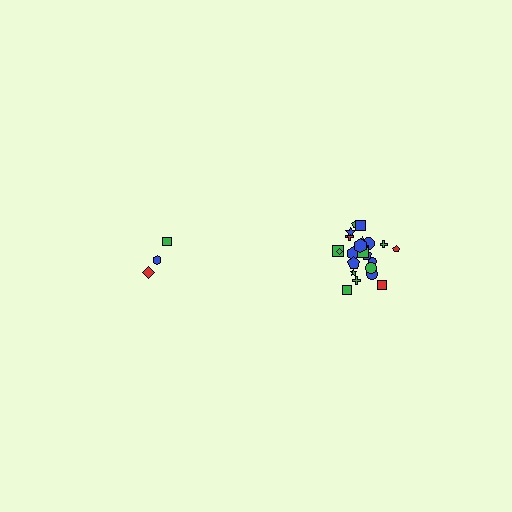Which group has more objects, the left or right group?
The right group.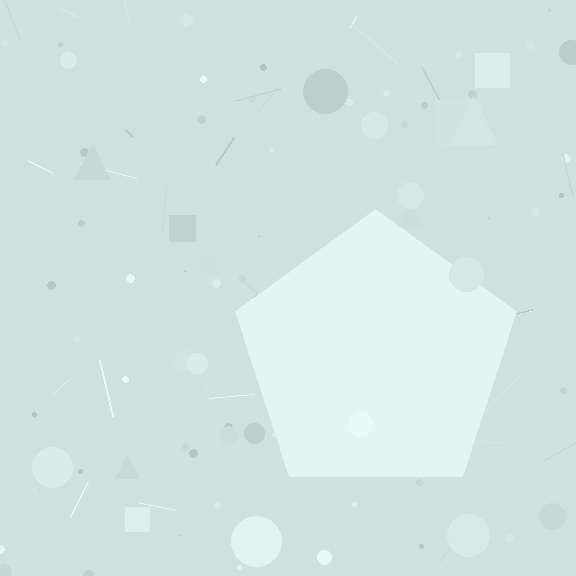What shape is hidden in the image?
A pentagon is hidden in the image.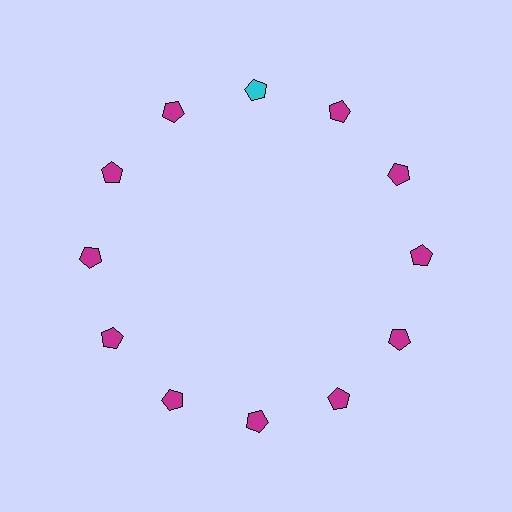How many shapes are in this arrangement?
There are 12 shapes arranged in a ring pattern.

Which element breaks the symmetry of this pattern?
The cyan pentagon at roughly the 12 o'clock position breaks the symmetry. All other shapes are magenta pentagons.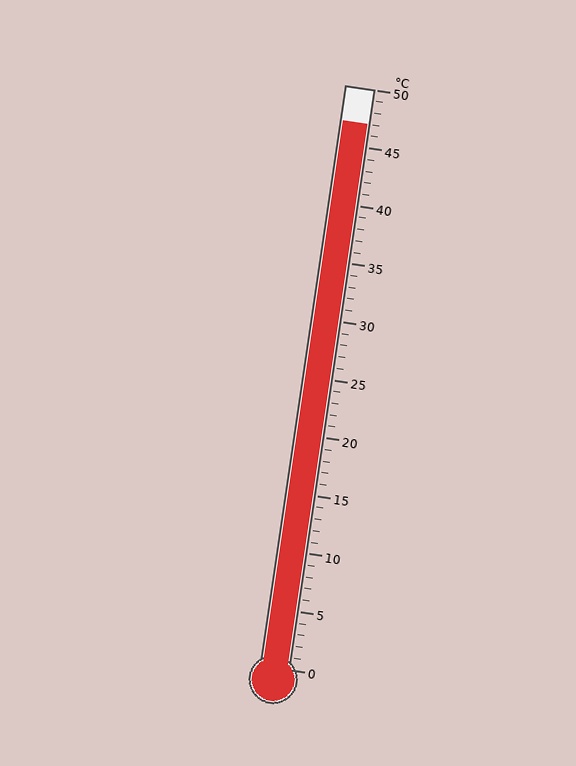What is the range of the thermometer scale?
The thermometer scale ranges from 0°C to 50°C.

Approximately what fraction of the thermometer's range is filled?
The thermometer is filled to approximately 95% of its range.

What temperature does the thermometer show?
The thermometer shows approximately 47°C.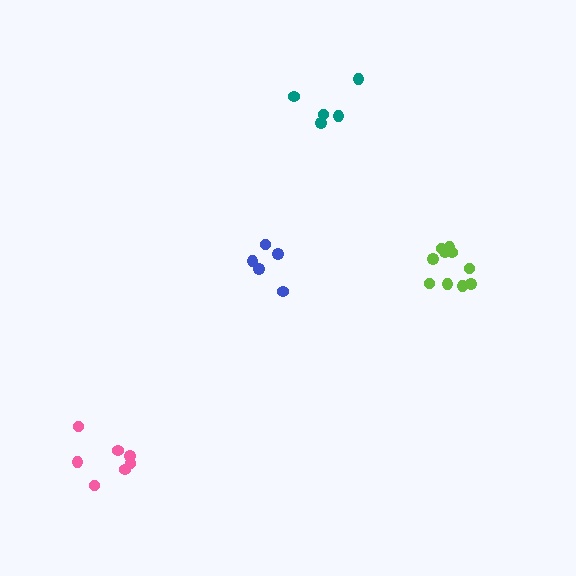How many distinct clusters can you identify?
There are 4 distinct clusters.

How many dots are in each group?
Group 1: 5 dots, Group 2: 7 dots, Group 3: 11 dots, Group 4: 5 dots (28 total).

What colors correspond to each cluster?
The clusters are colored: blue, pink, lime, teal.